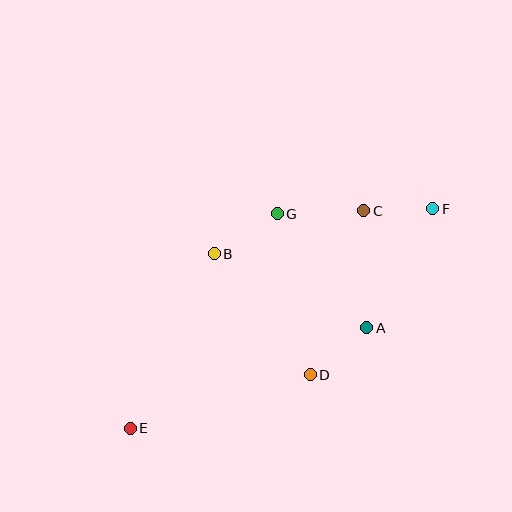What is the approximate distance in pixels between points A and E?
The distance between A and E is approximately 257 pixels.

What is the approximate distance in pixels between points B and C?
The distance between B and C is approximately 155 pixels.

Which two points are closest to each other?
Points C and F are closest to each other.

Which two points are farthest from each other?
Points E and F are farthest from each other.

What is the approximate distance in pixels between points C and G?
The distance between C and G is approximately 86 pixels.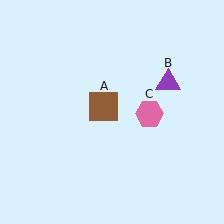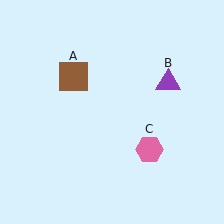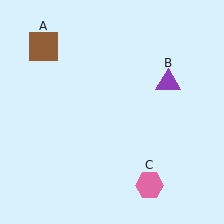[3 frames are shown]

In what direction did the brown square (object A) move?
The brown square (object A) moved up and to the left.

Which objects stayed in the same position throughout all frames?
Purple triangle (object B) remained stationary.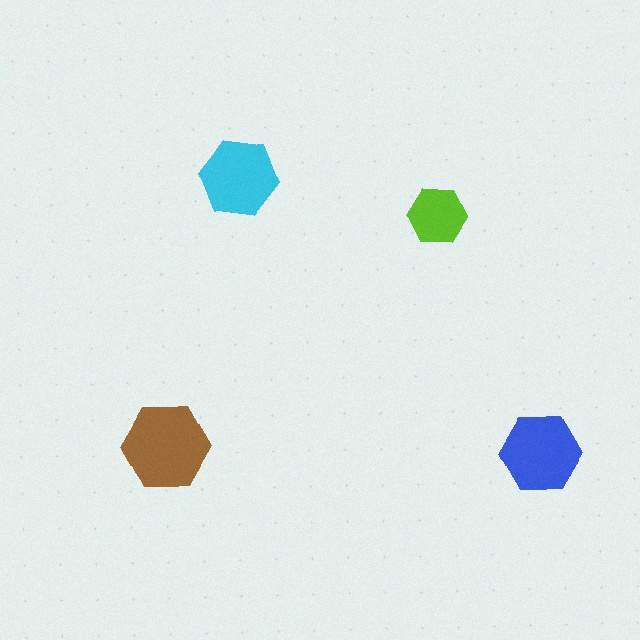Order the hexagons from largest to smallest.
the brown one, the blue one, the cyan one, the lime one.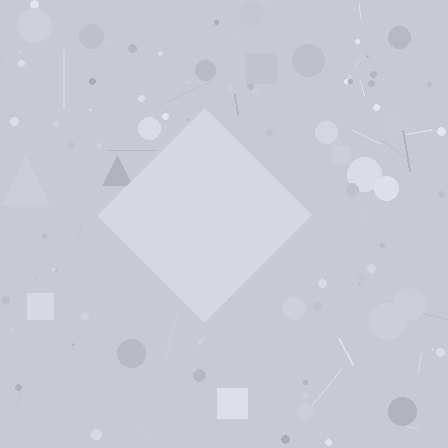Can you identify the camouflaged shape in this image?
The camouflaged shape is a diamond.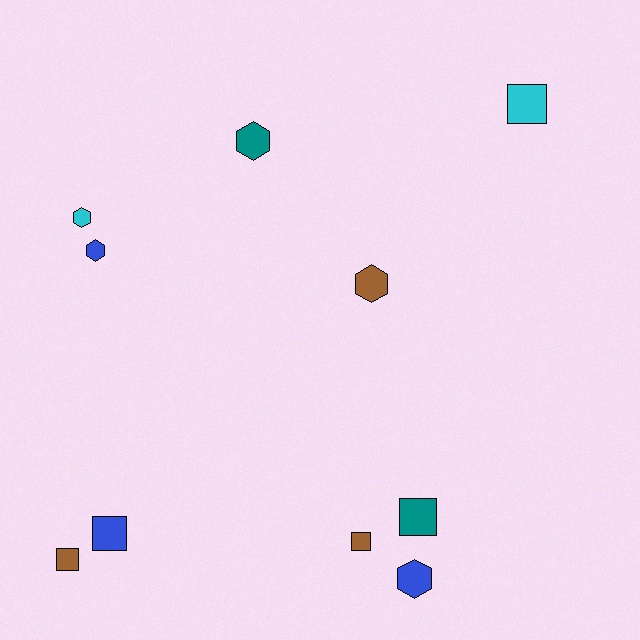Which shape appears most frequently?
Hexagon, with 5 objects.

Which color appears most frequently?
Brown, with 3 objects.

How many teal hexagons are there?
There is 1 teal hexagon.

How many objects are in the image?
There are 10 objects.